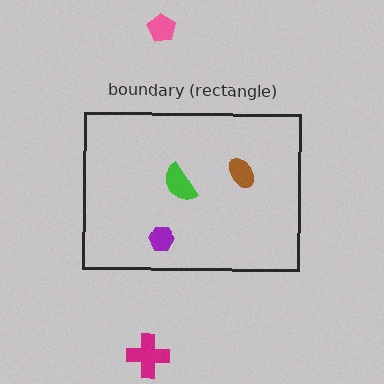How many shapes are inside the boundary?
3 inside, 2 outside.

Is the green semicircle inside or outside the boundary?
Inside.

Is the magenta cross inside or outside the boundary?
Outside.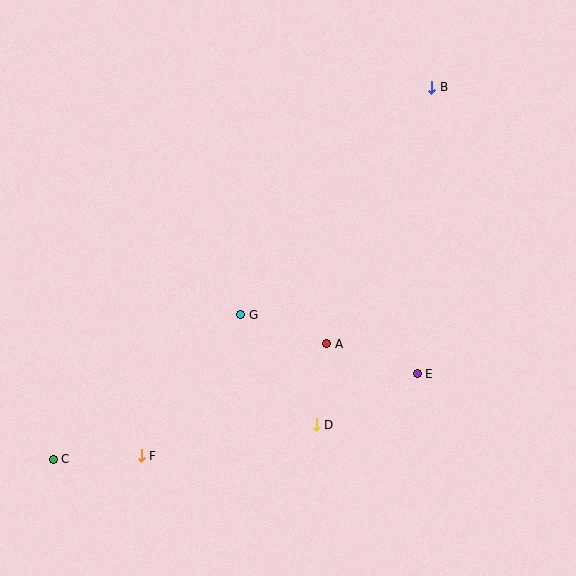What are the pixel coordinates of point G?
Point G is at (241, 315).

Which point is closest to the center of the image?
Point G at (241, 315) is closest to the center.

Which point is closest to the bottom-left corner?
Point C is closest to the bottom-left corner.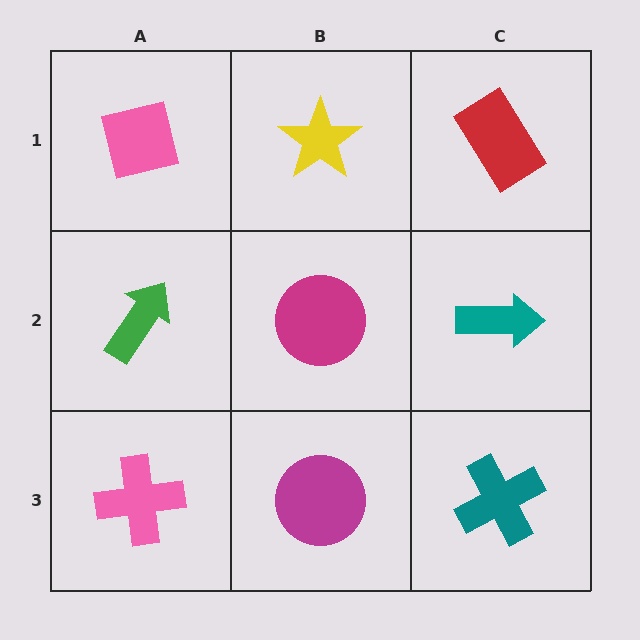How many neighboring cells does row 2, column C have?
3.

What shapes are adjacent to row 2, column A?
A pink square (row 1, column A), a pink cross (row 3, column A), a magenta circle (row 2, column B).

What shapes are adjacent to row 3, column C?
A teal arrow (row 2, column C), a magenta circle (row 3, column B).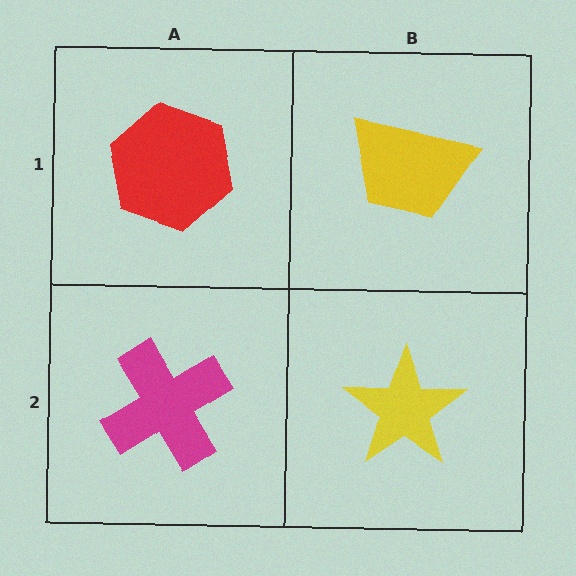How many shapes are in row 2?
2 shapes.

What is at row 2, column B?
A yellow star.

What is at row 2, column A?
A magenta cross.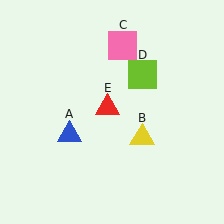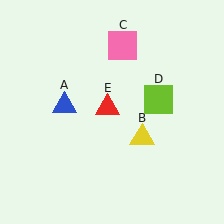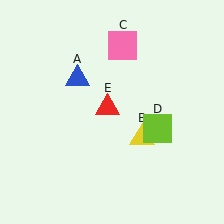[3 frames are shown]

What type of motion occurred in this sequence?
The blue triangle (object A), lime square (object D) rotated clockwise around the center of the scene.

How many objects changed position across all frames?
2 objects changed position: blue triangle (object A), lime square (object D).